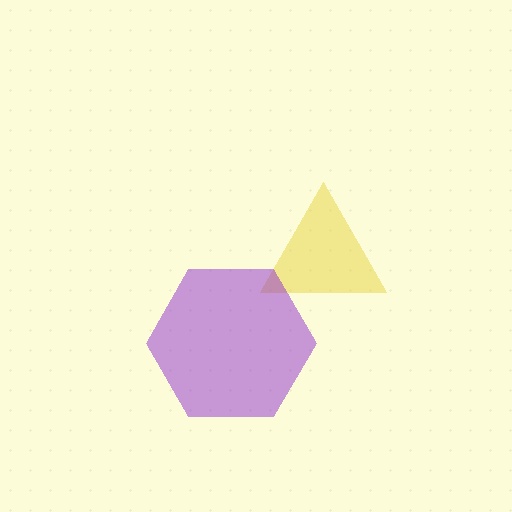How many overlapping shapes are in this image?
There are 2 overlapping shapes in the image.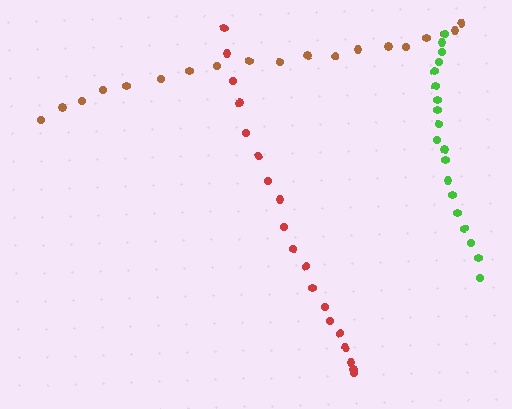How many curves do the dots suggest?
There are 3 distinct paths.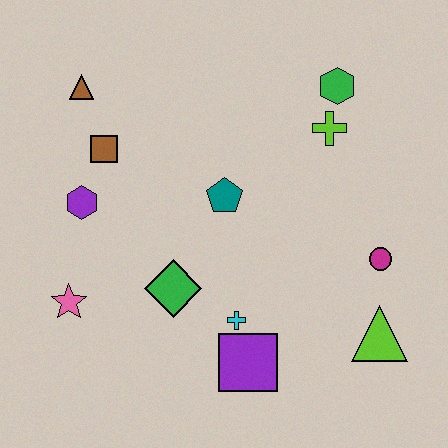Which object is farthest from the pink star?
The green hexagon is farthest from the pink star.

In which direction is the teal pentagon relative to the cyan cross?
The teal pentagon is above the cyan cross.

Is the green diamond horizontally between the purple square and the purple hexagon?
Yes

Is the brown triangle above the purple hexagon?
Yes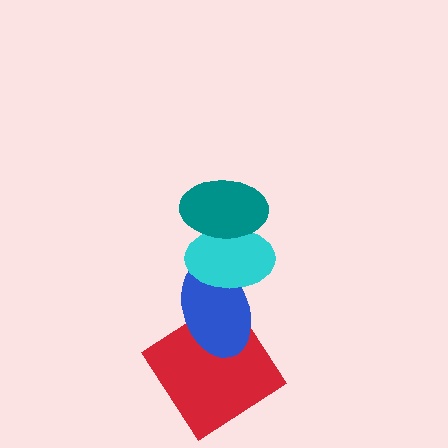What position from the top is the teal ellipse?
The teal ellipse is 1st from the top.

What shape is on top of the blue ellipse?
The cyan ellipse is on top of the blue ellipse.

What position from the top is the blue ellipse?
The blue ellipse is 3rd from the top.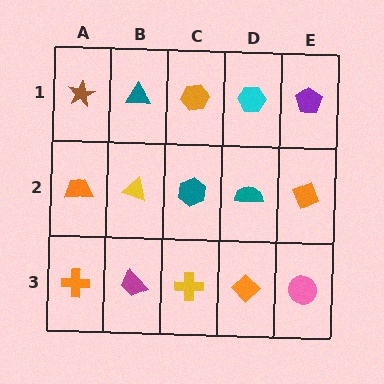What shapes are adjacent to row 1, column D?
A teal semicircle (row 2, column D), an orange hexagon (row 1, column C), a purple pentagon (row 1, column E).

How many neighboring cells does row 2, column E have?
3.